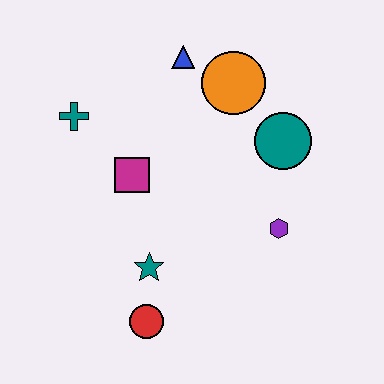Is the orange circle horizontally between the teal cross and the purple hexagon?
Yes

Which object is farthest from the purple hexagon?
The teal cross is farthest from the purple hexagon.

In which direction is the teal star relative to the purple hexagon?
The teal star is to the left of the purple hexagon.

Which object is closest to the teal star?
The red circle is closest to the teal star.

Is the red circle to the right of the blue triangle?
No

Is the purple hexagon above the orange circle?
No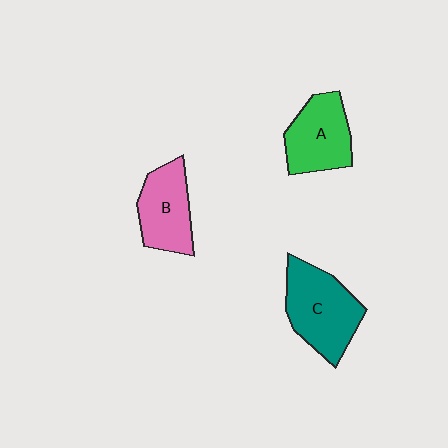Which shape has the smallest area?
Shape B (pink).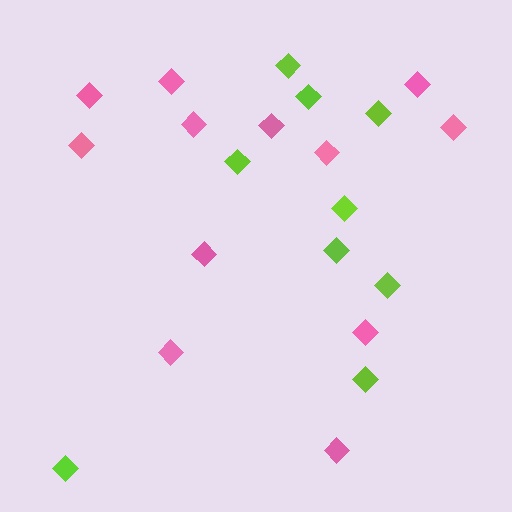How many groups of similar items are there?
There are 2 groups: one group of pink diamonds (12) and one group of lime diamonds (9).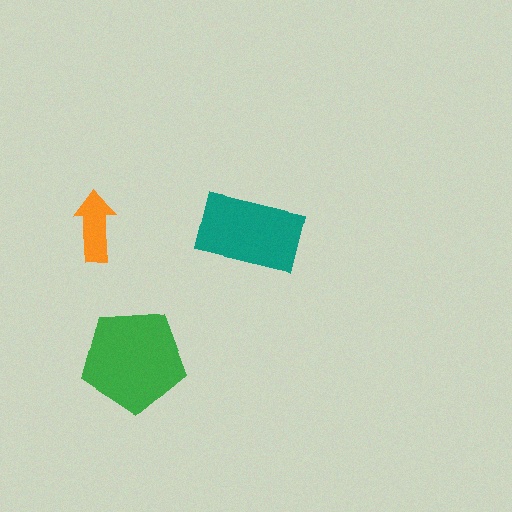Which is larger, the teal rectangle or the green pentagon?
The green pentagon.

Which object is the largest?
The green pentagon.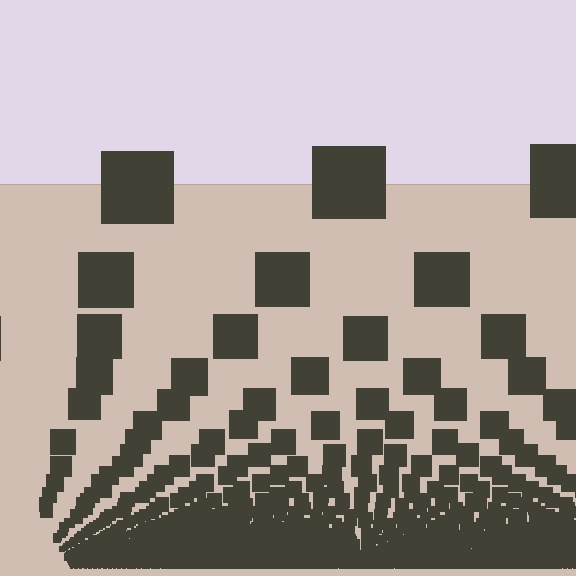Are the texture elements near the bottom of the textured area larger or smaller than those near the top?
Smaller. The gradient is inverted — elements near the bottom are smaller and denser.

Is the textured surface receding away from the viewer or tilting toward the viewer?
The surface appears to tilt toward the viewer. Texture elements get larger and sparser toward the top.